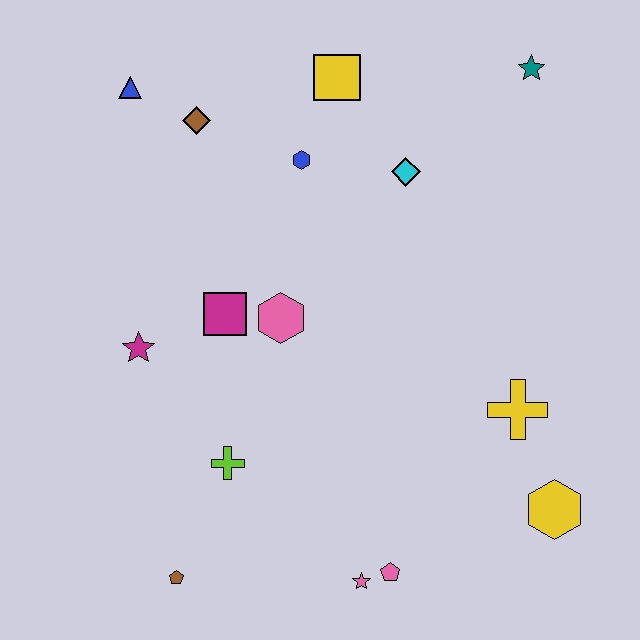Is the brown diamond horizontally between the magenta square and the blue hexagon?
No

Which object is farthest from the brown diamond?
The yellow hexagon is farthest from the brown diamond.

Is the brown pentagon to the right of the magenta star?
Yes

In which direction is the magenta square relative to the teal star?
The magenta square is to the left of the teal star.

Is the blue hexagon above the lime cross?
Yes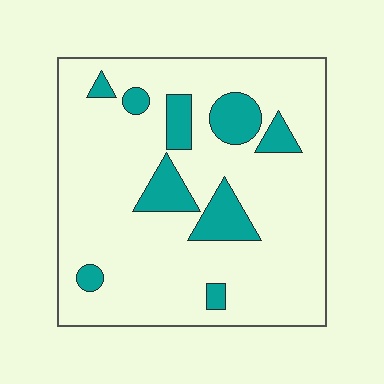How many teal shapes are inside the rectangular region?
9.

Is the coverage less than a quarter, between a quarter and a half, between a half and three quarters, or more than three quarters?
Less than a quarter.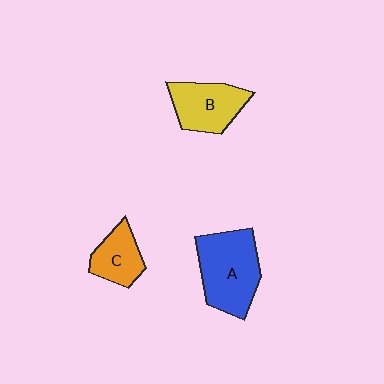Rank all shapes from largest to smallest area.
From largest to smallest: A (blue), B (yellow), C (orange).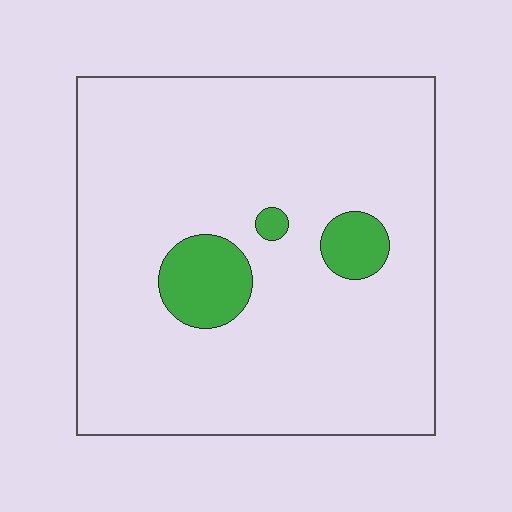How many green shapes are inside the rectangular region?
3.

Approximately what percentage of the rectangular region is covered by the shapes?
Approximately 10%.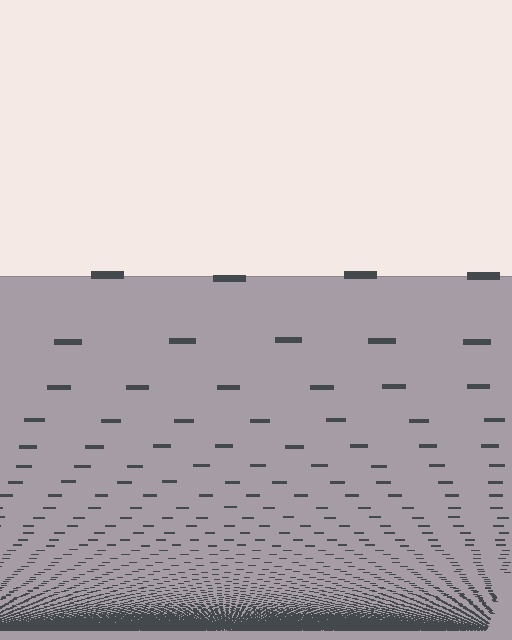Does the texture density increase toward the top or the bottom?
Density increases toward the bottom.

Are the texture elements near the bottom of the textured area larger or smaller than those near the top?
Smaller. The gradient is inverted — elements near the bottom are smaller and denser.